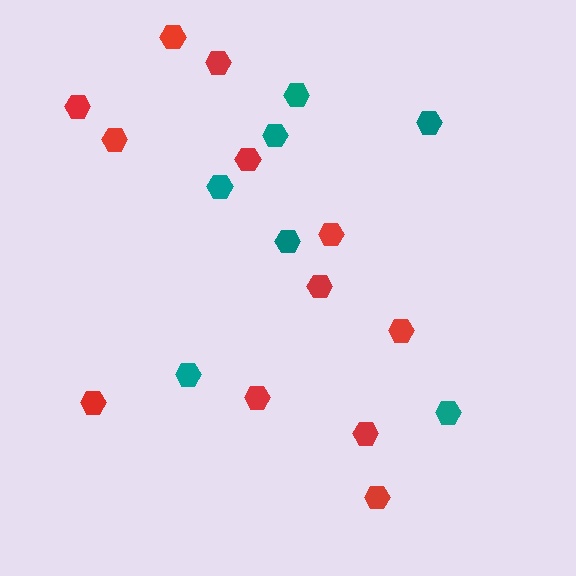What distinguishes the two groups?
There are 2 groups: one group of teal hexagons (7) and one group of red hexagons (12).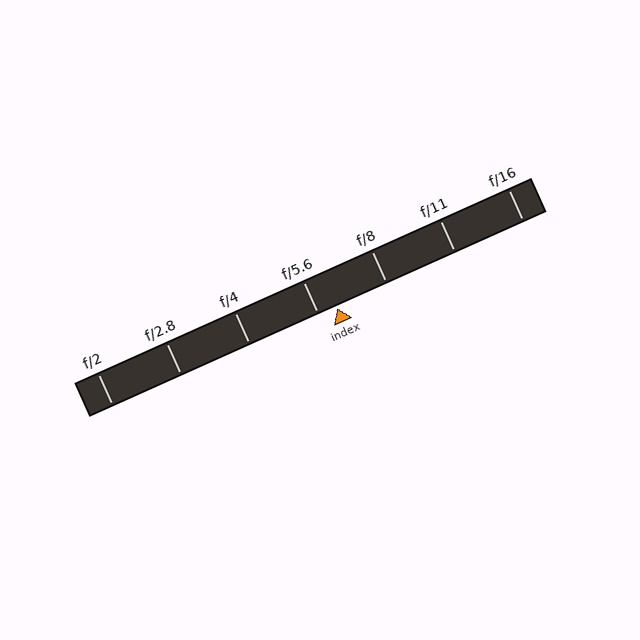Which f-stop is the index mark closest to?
The index mark is closest to f/5.6.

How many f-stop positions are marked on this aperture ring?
There are 7 f-stop positions marked.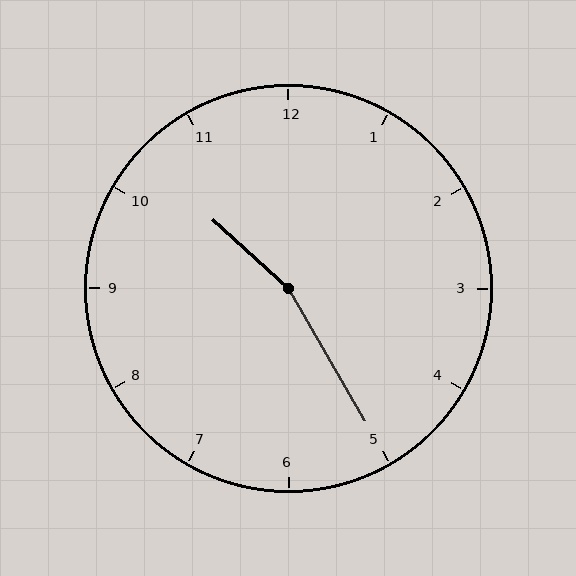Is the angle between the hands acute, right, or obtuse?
It is obtuse.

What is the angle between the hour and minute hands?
Approximately 162 degrees.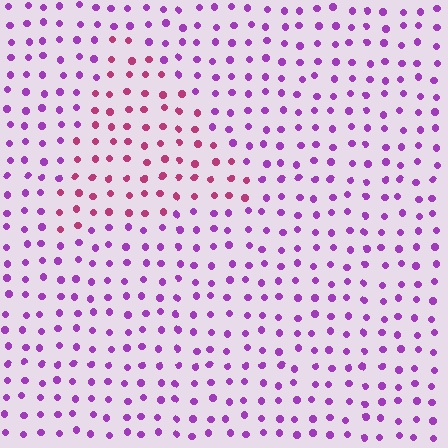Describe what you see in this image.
The image is filled with small purple elements in a uniform arrangement. A triangle-shaped region is visible where the elements are tinted to a slightly different hue, forming a subtle color boundary.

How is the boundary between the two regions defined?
The boundary is defined purely by a slight shift in hue (about 42 degrees). Spacing, size, and orientation are identical on both sides.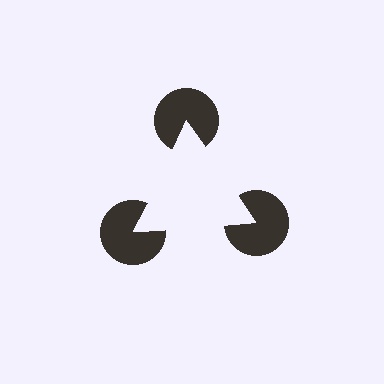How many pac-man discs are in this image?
There are 3 — one at each vertex of the illusory triangle.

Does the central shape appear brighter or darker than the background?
It typically appears slightly brighter than the background, even though no actual brightness change is drawn.